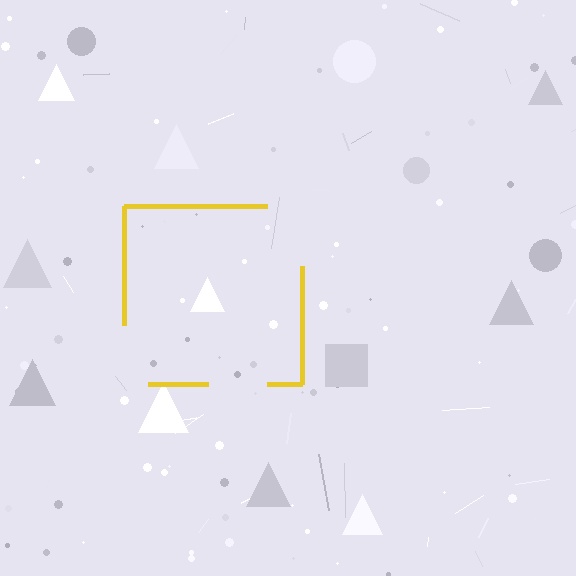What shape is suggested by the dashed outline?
The dashed outline suggests a square.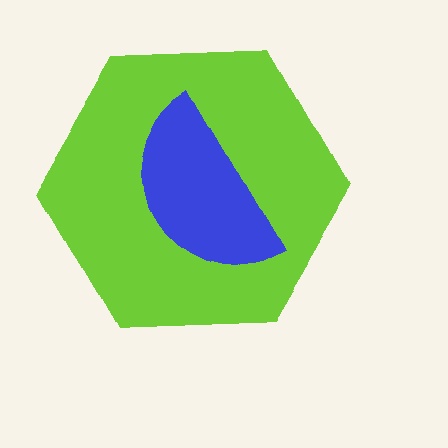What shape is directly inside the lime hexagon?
The blue semicircle.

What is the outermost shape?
The lime hexagon.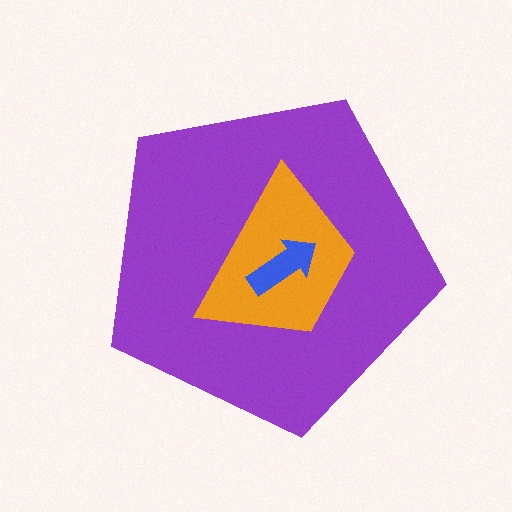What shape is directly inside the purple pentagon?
The orange trapezoid.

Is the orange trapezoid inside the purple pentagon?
Yes.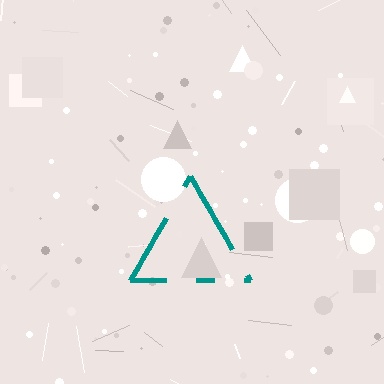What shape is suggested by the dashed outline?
The dashed outline suggests a triangle.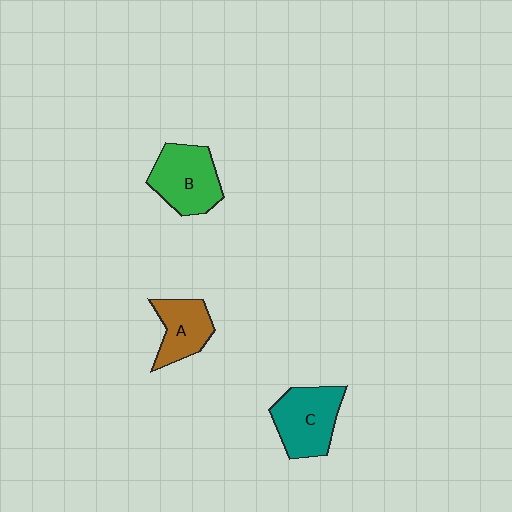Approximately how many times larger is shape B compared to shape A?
Approximately 1.3 times.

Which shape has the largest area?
Shape C (teal).